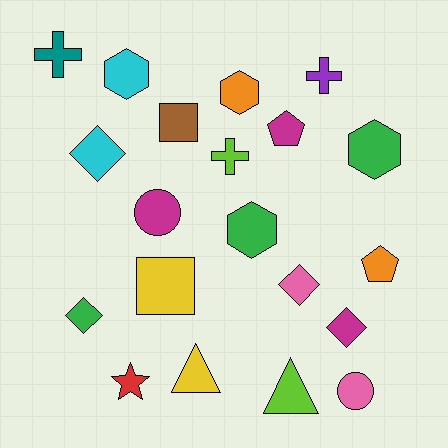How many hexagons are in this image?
There are 4 hexagons.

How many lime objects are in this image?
There are 2 lime objects.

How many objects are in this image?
There are 20 objects.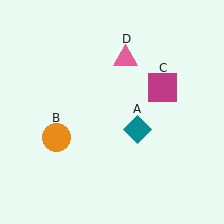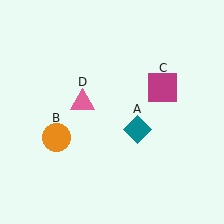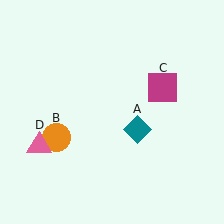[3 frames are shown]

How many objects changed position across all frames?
1 object changed position: pink triangle (object D).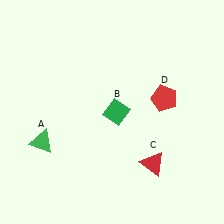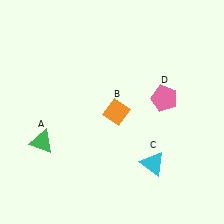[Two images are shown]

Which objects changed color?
B changed from green to orange. C changed from red to cyan. D changed from red to pink.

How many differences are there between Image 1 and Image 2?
There are 3 differences between the two images.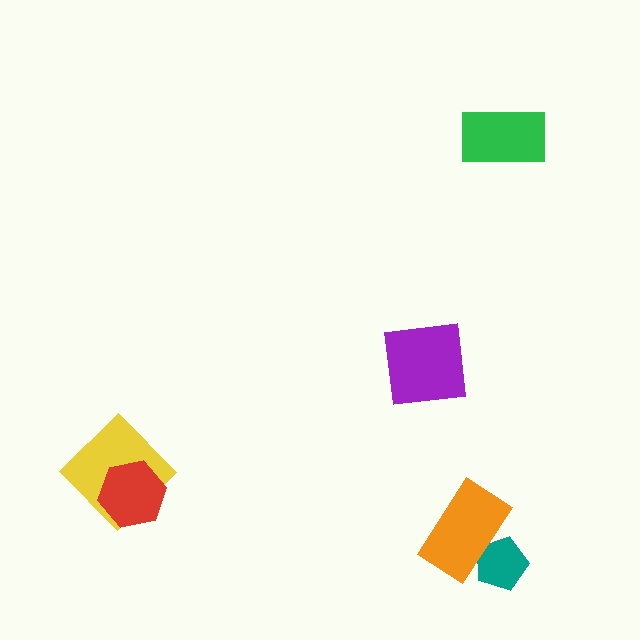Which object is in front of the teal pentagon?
The orange rectangle is in front of the teal pentagon.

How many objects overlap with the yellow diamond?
1 object overlaps with the yellow diamond.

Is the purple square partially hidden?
No, no other shape covers it.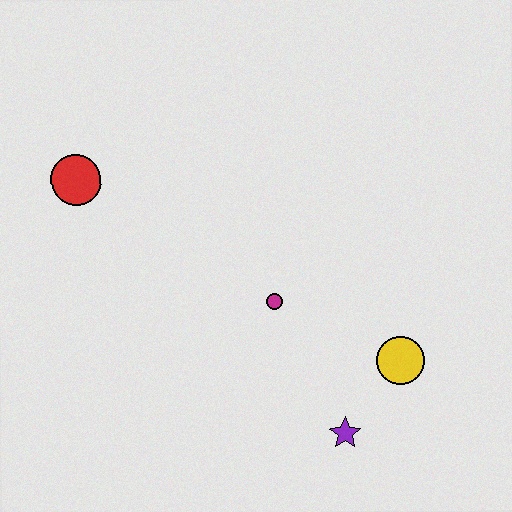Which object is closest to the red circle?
The magenta circle is closest to the red circle.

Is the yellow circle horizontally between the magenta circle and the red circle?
No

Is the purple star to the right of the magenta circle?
Yes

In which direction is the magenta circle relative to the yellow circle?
The magenta circle is to the left of the yellow circle.